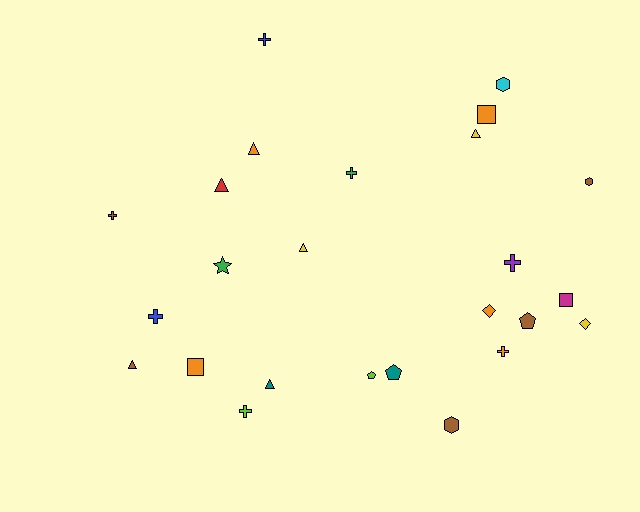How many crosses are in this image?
There are 7 crosses.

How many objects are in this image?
There are 25 objects.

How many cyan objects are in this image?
There is 1 cyan object.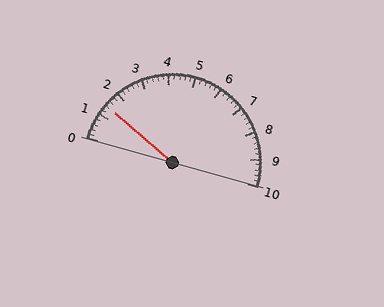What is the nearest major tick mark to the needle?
The nearest major tick mark is 1.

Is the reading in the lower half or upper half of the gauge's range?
The reading is in the lower half of the range (0 to 10).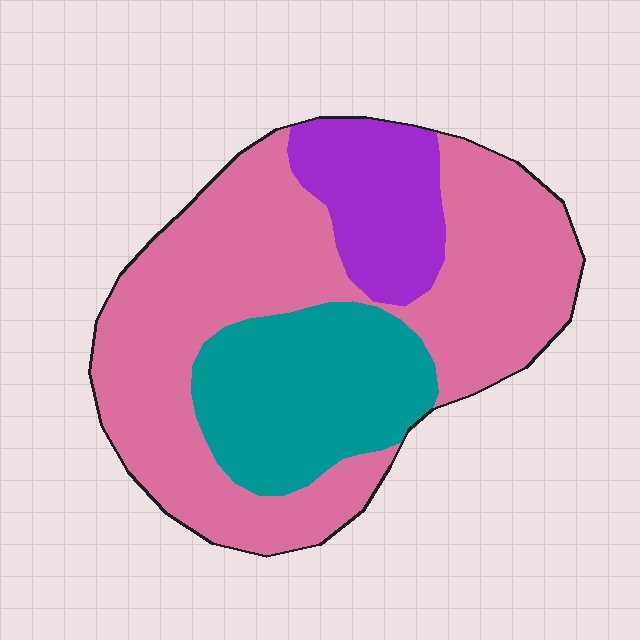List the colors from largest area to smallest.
From largest to smallest: pink, teal, purple.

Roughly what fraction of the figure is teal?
Teal covers about 25% of the figure.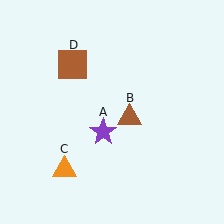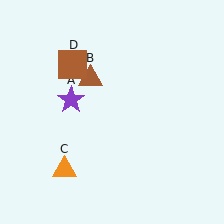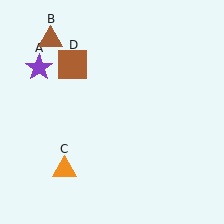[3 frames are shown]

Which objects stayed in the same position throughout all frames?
Orange triangle (object C) and brown square (object D) remained stationary.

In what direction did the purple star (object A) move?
The purple star (object A) moved up and to the left.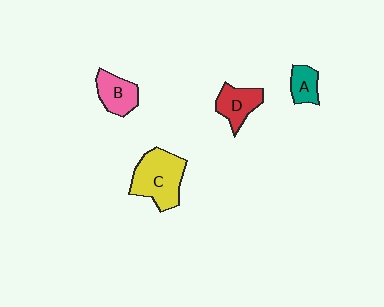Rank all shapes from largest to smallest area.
From largest to smallest: C (yellow), D (red), B (pink), A (teal).